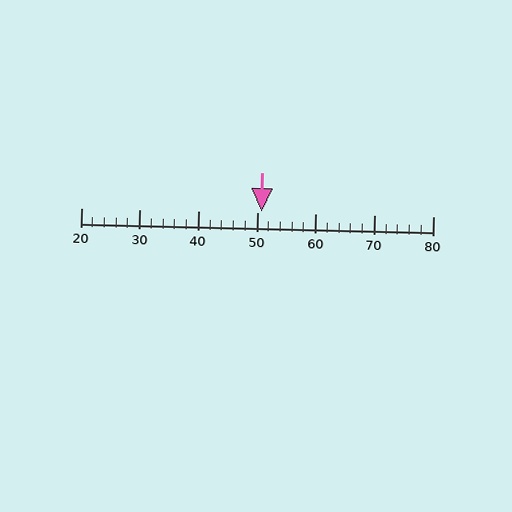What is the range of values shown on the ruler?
The ruler shows values from 20 to 80.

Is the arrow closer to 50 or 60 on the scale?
The arrow is closer to 50.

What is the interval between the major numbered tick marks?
The major tick marks are spaced 10 units apart.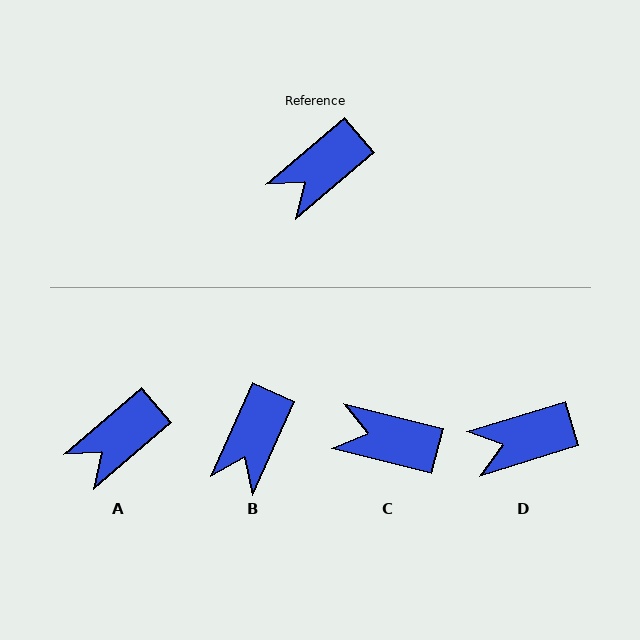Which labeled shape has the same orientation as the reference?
A.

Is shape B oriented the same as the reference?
No, it is off by about 25 degrees.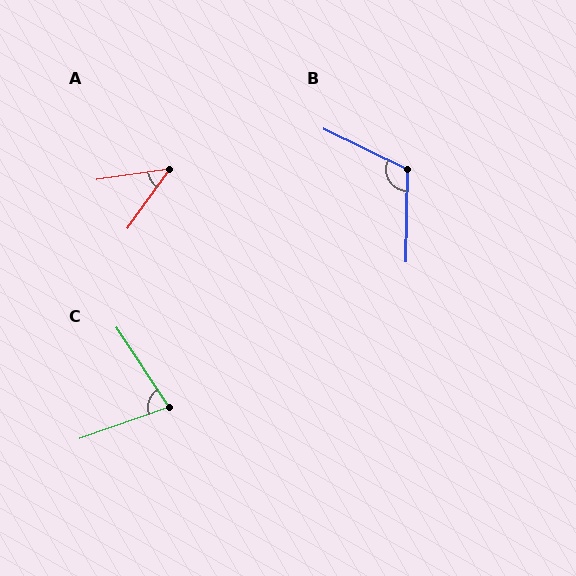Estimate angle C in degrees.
Approximately 76 degrees.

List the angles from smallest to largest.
A (46°), C (76°), B (115°).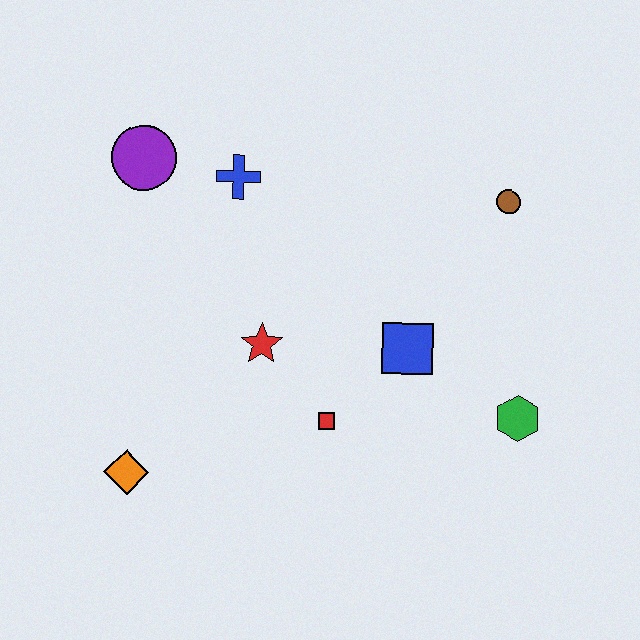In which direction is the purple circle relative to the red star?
The purple circle is above the red star.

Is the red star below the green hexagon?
No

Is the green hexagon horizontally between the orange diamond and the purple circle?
No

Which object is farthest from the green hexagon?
The purple circle is farthest from the green hexagon.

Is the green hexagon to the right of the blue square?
Yes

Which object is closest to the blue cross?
The purple circle is closest to the blue cross.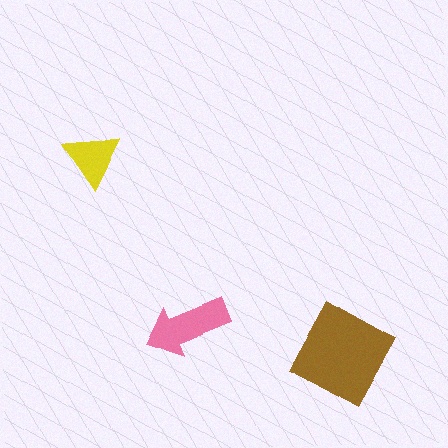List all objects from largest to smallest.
The brown diamond, the pink arrow, the yellow triangle.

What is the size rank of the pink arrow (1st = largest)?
2nd.